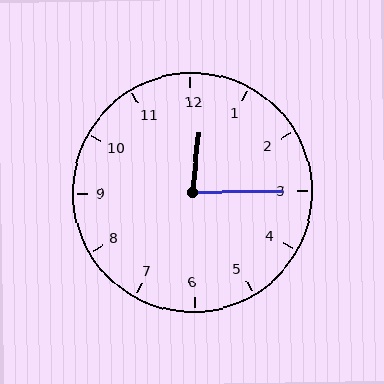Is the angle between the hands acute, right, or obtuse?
It is acute.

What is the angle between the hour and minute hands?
Approximately 82 degrees.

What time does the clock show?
12:15.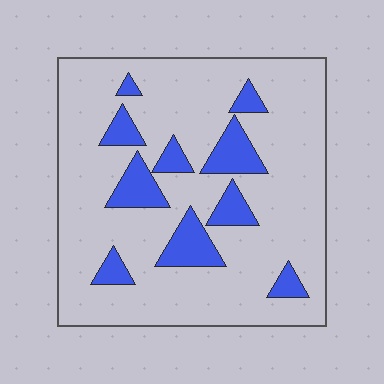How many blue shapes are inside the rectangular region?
10.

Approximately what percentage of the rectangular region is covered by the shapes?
Approximately 15%.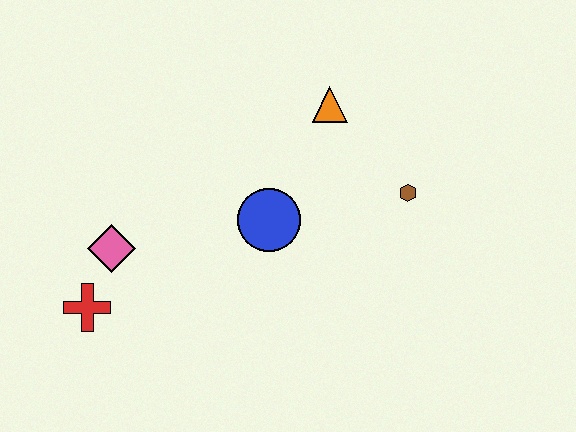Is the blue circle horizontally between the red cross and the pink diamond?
No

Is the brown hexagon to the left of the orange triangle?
No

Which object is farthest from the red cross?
The brown hexagon is farthest from the red cross.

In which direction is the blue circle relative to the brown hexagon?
The blue circle is to the left of the brown hexagon.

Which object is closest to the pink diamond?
The red cross is closest to the pink diamond.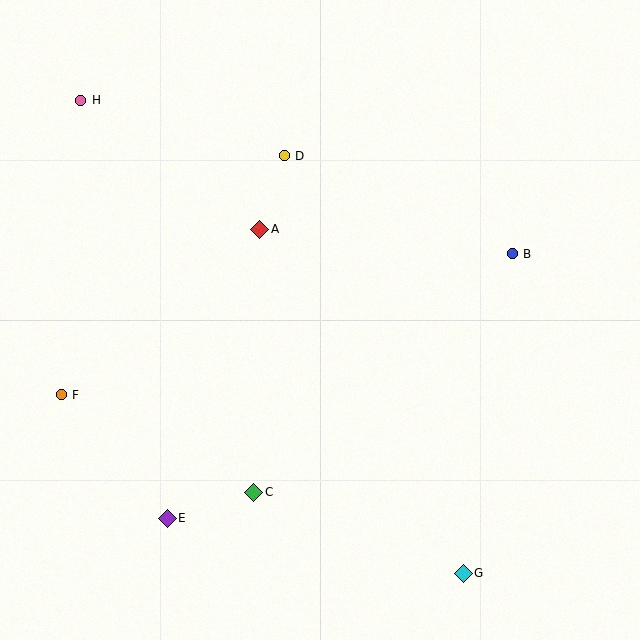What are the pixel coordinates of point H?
Point H is at (81, 100).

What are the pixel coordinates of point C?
Point C is at (254, 492).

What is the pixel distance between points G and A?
The distance between G and A is 400 pixels.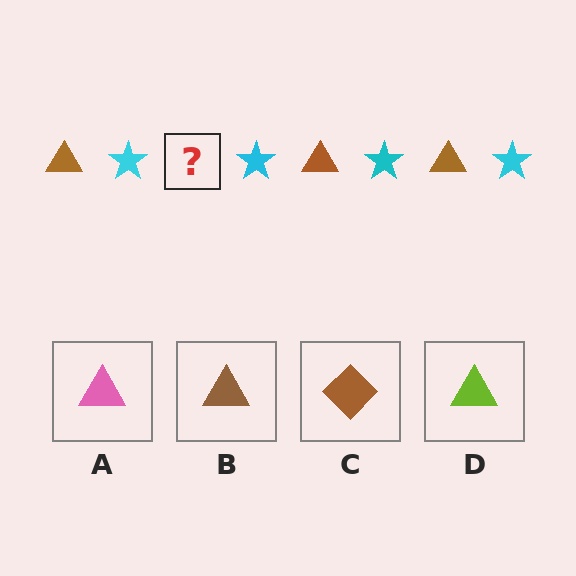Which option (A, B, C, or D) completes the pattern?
B.